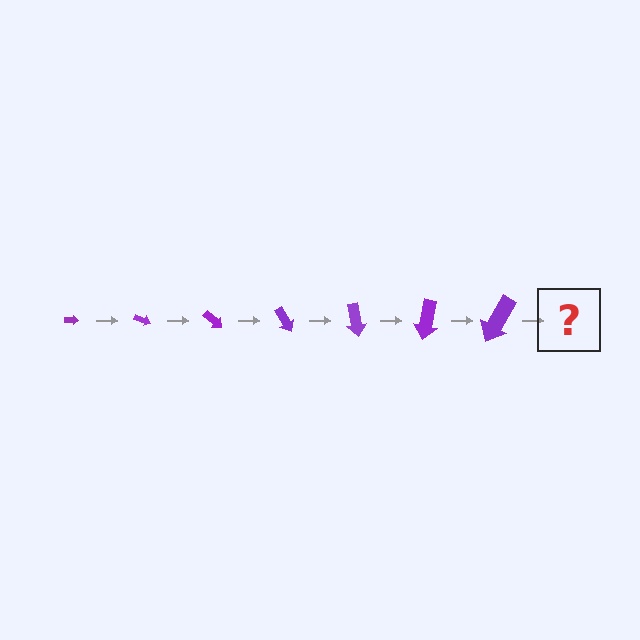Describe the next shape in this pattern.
It should be an arrow, larger than the previous one and rotated 140 degrees from the start.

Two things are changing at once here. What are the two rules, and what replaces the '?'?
The two rules are that the arrow grows larger each step and it rotates 20 degrees each step. The '?' should be an arrow, larger than the previous one and rotated 140 degrees from the start.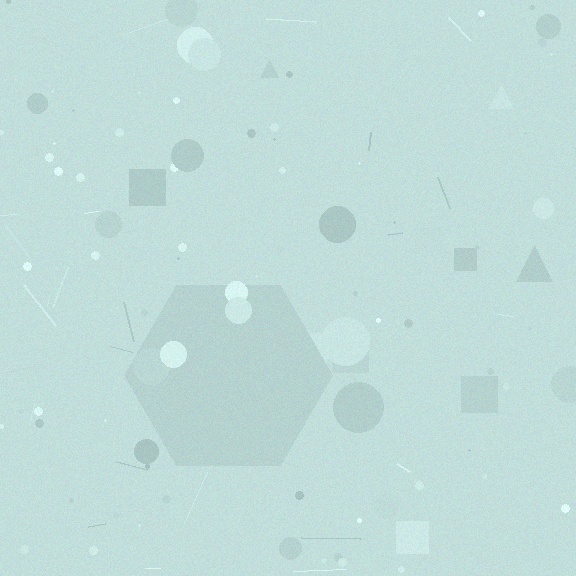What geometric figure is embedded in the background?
A hexagon is embedded in the background.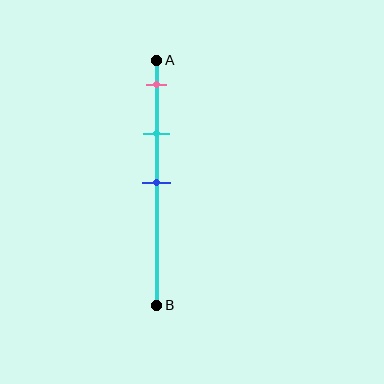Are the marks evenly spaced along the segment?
Yes, the marks are approximately evenly spaced.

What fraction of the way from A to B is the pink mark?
The pink mark is approximately 10% (0.1) of the way from A to B.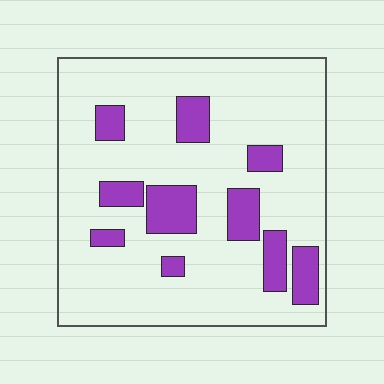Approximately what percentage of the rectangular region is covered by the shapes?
Approximately 20%.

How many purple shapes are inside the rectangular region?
10.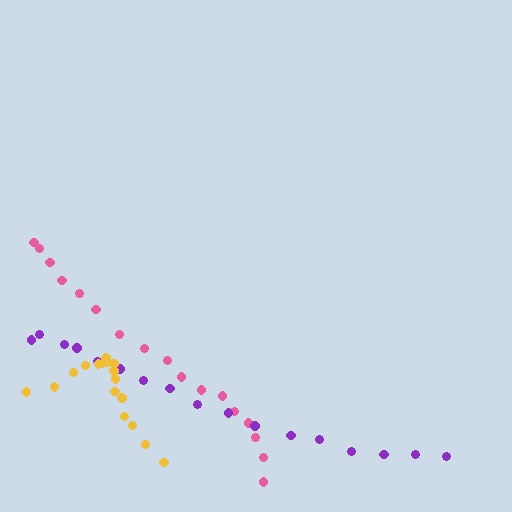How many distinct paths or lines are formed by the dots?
There are 3 distinct paths.